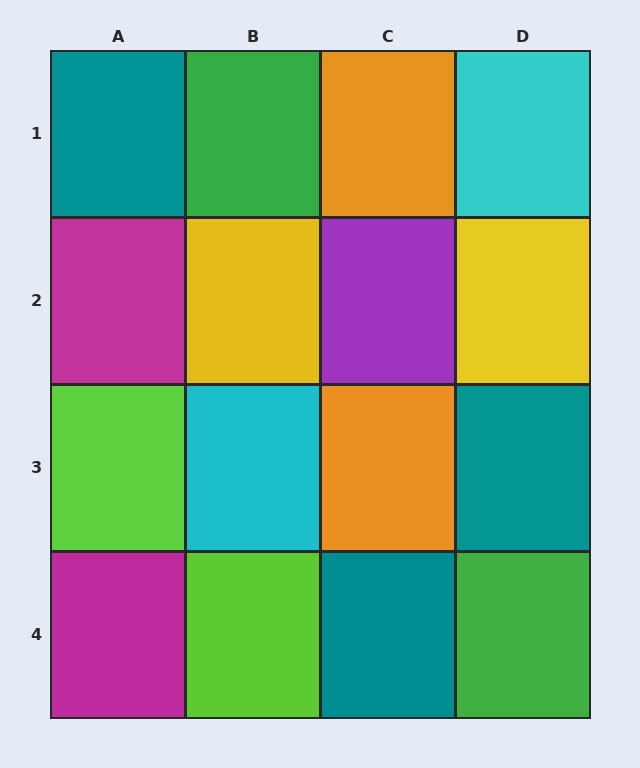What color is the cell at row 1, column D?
Cyan.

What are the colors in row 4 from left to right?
Magenta, lime, teal, green.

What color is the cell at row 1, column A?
Teal.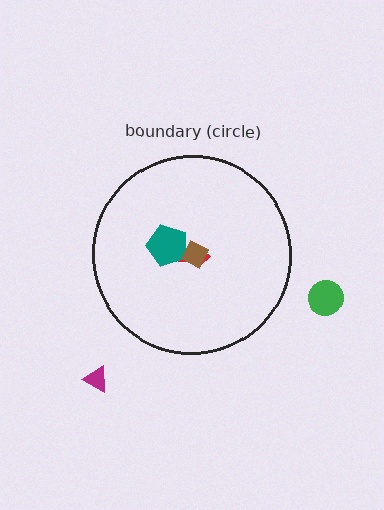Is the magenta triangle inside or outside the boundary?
Outside.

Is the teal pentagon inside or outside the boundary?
Inside.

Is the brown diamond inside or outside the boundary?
Inside.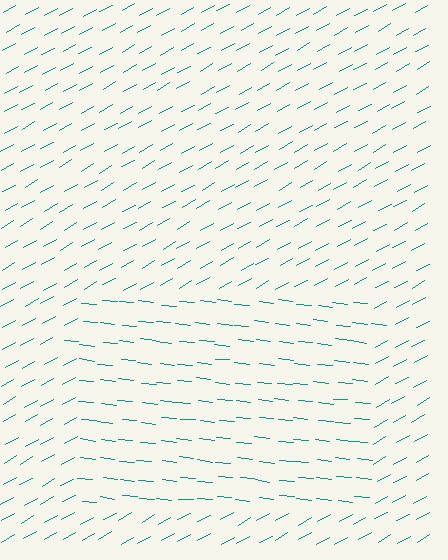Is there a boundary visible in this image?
Yes, there is a texture boundary formed by a change in line orientation.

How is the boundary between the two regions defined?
The boundary is defined purely by a change in line orientation (approximately 35 degrees difference). All lines are the same color and thickness.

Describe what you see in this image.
The image is filled with small teal line segments. A rectangle region in the image has lines oriented differently from the surrounding lines, creating a visible texture boundary.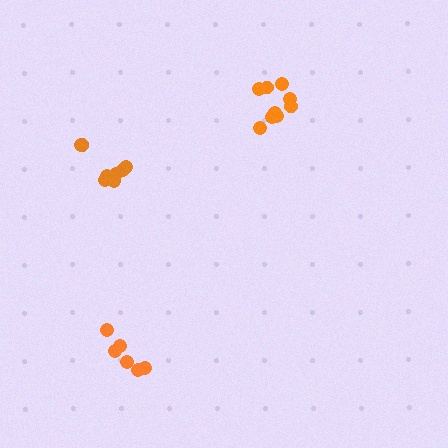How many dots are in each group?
Group 1: 10 dots, Group 2: 6 dots, Group 3: 9 dots (25 total).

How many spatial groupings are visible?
There are 3 spatial groupings.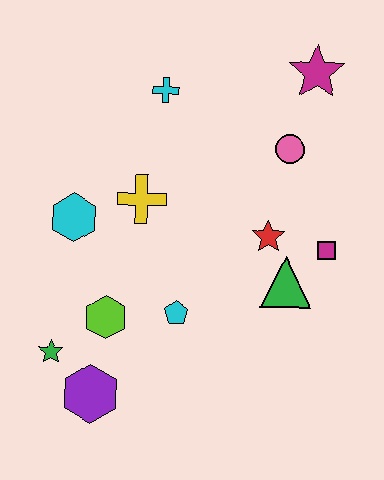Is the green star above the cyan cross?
No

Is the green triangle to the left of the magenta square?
Yes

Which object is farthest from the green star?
The magenta star is farthest from the green star.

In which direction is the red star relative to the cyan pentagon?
The red star is to the right of the cyan pentagon.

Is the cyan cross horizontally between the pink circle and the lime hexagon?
Yes